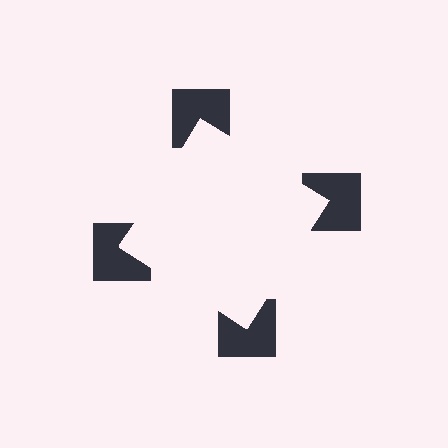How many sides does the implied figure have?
4 sides.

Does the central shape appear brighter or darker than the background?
It typically appears slightly brighter than the background, even though no actual brightness change is drawn.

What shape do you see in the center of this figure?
An illusory square — its edges are inferred from the aligned wedge cuts in the notched squares, not physically drawn.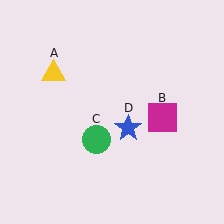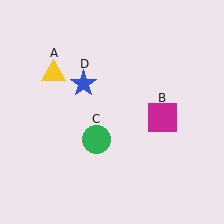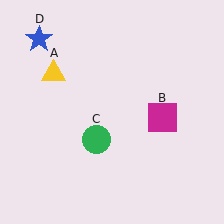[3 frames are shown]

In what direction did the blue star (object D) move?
The blue star (object D) moved up and to the left.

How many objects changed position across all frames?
1 object changed position: blue star (object D).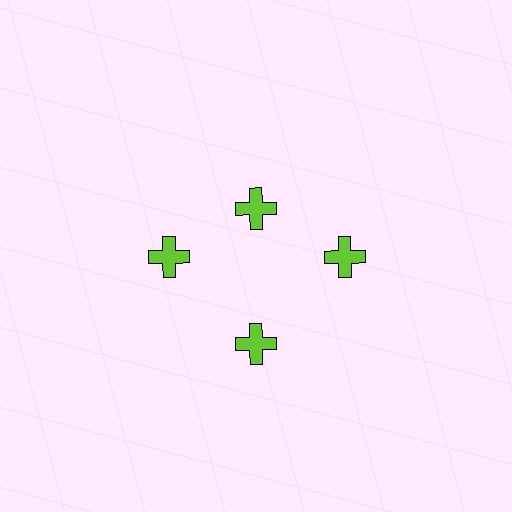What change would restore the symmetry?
The symmetry would be restored by moving it outward, back onto the ring so that all 4 crosses sit at equal angles and equal distance from the center.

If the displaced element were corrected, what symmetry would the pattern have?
It would have 4-fold rotational symmetry — the pattern would map onto itself every 90 degrees.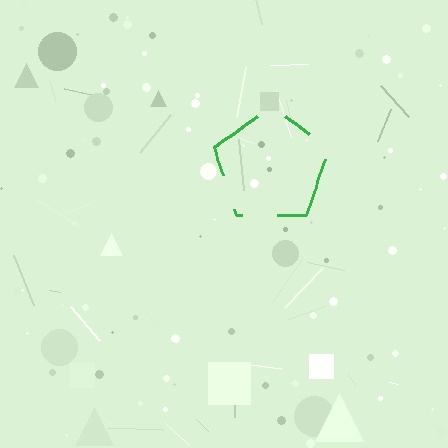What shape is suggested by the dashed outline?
The dashed outline suggests a pentagon.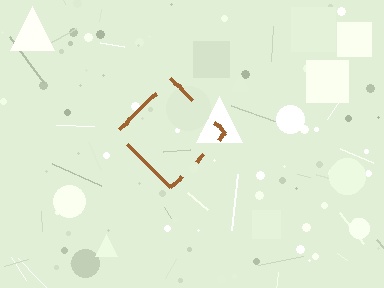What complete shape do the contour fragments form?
The contour fragments form a diamond.